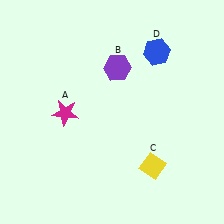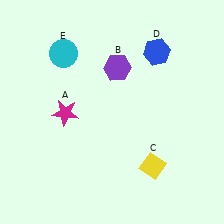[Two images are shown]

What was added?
A cyan circle (E) was added in Image 2.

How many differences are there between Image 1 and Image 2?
There is 1 difference between the two images.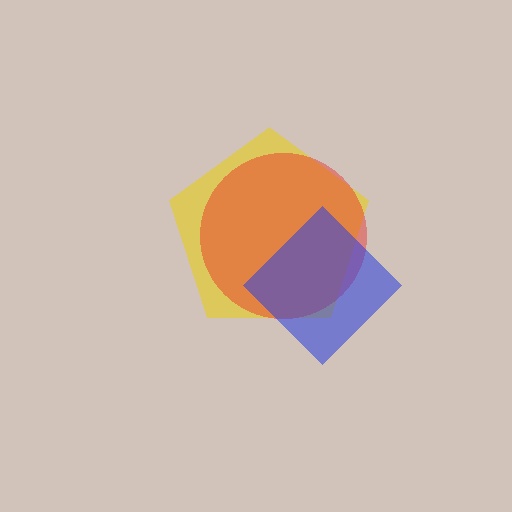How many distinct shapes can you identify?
There are 3 distinct shapes: a yellow pentagon, a red circle, a blue diamond.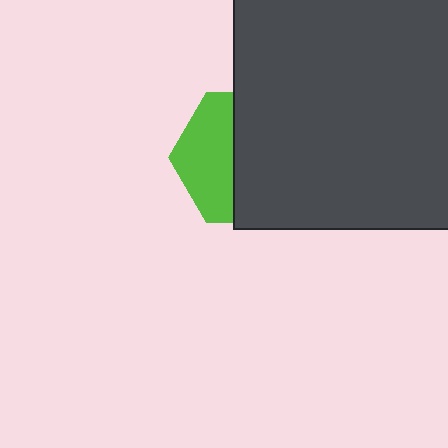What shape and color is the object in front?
The object in front is a dark gray rectangle.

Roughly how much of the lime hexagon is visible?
A small part of it is visible (roughly 41%).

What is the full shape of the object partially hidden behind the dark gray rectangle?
The partially hidden object is a lime hexagon.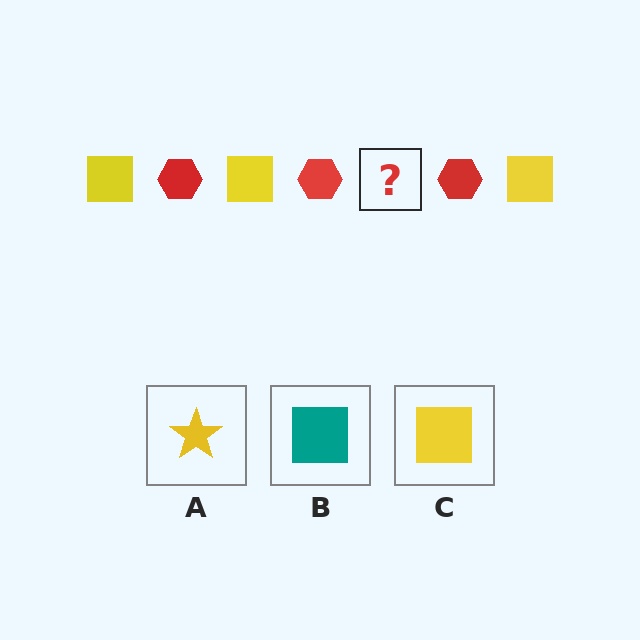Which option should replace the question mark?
Option C.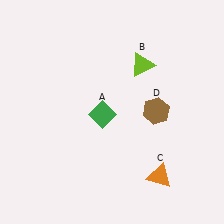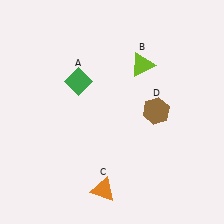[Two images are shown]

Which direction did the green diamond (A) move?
The green diamond (A) moved up.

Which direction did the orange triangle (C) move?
The orange triangle (C) moved left.